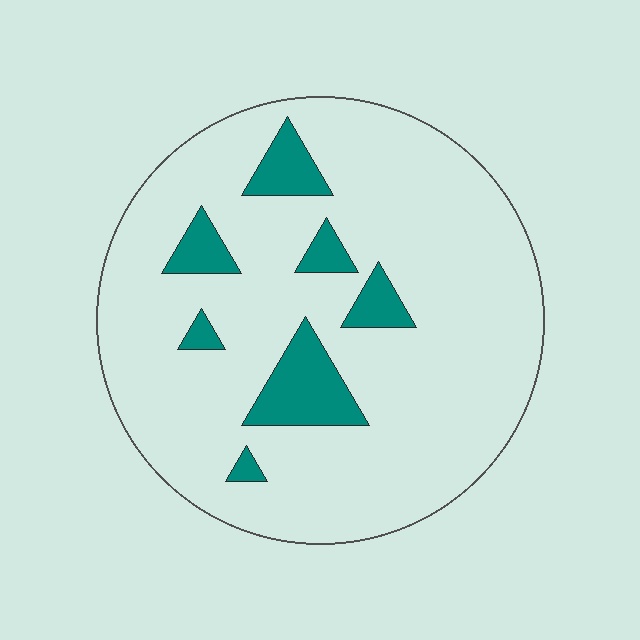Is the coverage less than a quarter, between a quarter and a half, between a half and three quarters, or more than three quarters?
Less than a quarter.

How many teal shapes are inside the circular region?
7.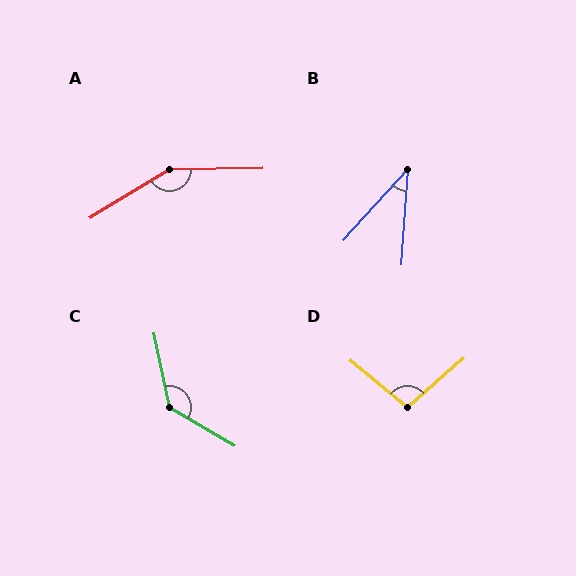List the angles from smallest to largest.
B (38°), D (99°), C (132°), A (150°).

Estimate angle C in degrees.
Approximately 132 degrees.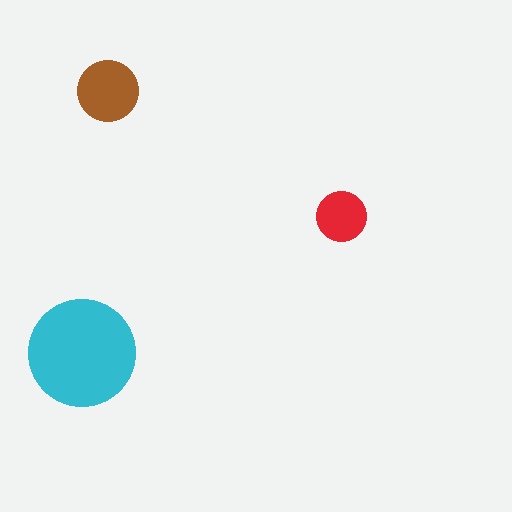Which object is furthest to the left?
The cyan circle is leftmost.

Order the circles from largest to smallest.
the cyan one, the brown one, the red one.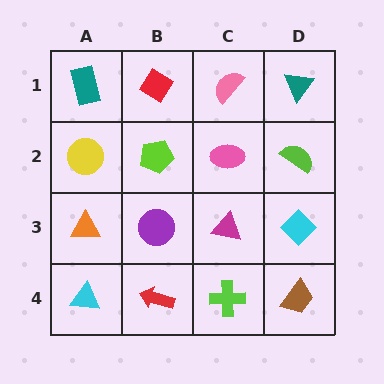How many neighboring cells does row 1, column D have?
2.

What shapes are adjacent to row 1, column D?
A lime semicircle (row 2, column D), a pink semicircle (row 1, column C).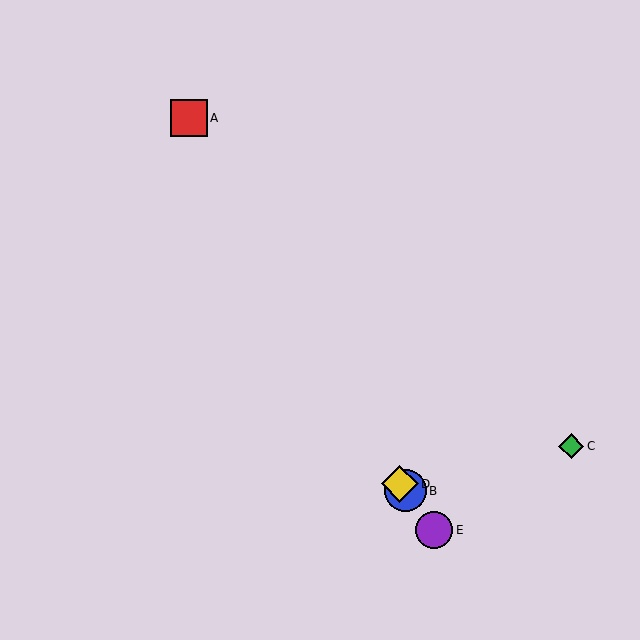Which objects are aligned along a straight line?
Objects B, D, E are aligned along a straight line.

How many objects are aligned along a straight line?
3 objects (B, D, E) are aligned along a straight line.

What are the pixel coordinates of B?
Object B is at (405, 491).